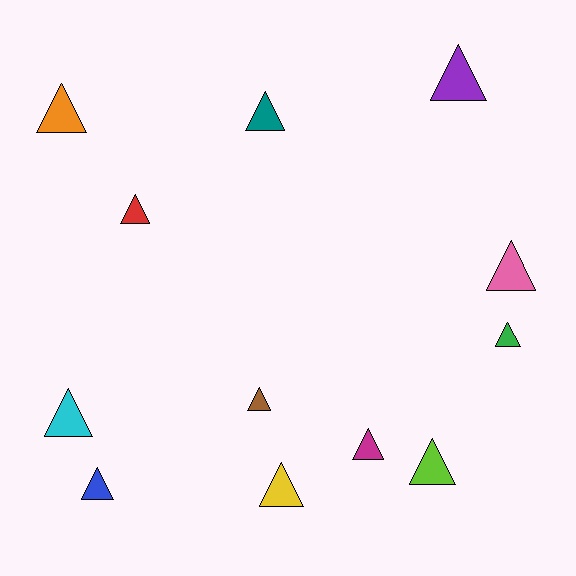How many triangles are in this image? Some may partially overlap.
There are 12 triangles.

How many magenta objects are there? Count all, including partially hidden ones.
There is 1 magenta object.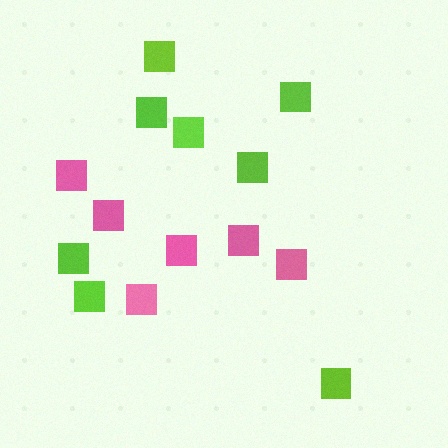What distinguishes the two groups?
There are 2 groups: one group of pink squares (6) and one group of lime squares (8).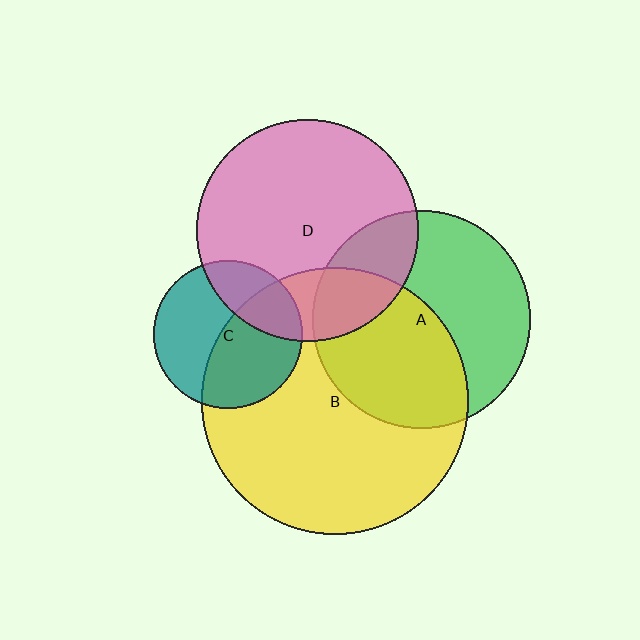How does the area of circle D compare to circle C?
Approximately 2.2 times.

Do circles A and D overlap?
Yes.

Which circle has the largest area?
Circle B (yellow).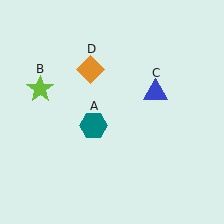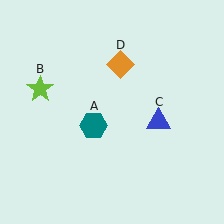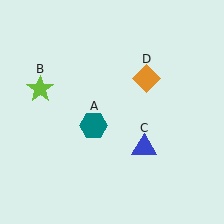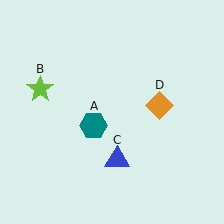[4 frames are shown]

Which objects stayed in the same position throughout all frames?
Teal hexagon (object A) and lime star (object B) remained stationary.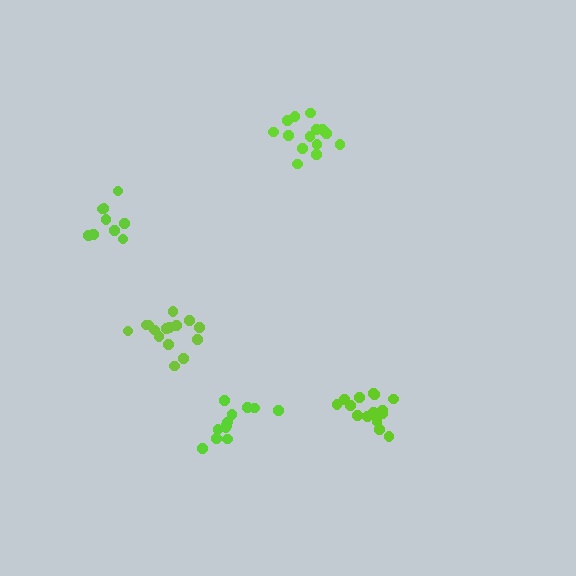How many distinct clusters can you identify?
There are 5 distinct clusters.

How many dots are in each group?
Group 1: 9 dots, Group 2: 15 dots, Group 3: 15 dots, Group 4: 12 dots, Group 5: 15 dots (66 total).